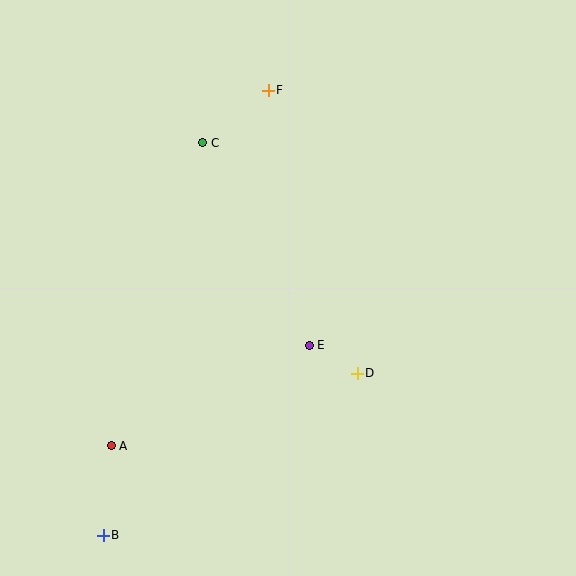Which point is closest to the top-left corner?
Point C is closest to the top-left corner.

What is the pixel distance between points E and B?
The distance between E and B is 280 pixels.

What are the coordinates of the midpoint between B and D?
The midpoint between B and D is at (230, 454).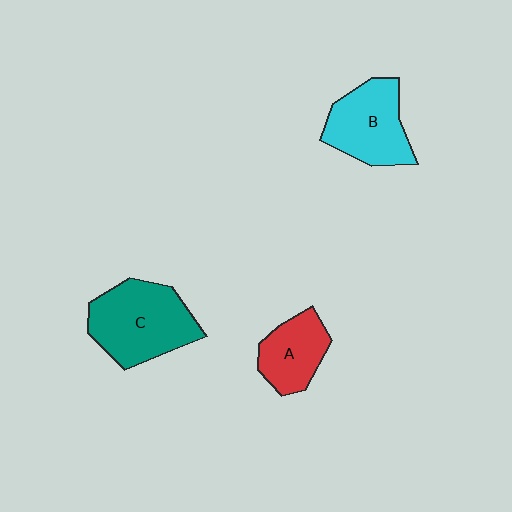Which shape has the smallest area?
Shape A (red).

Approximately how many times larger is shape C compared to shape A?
Approximately 1.7 times.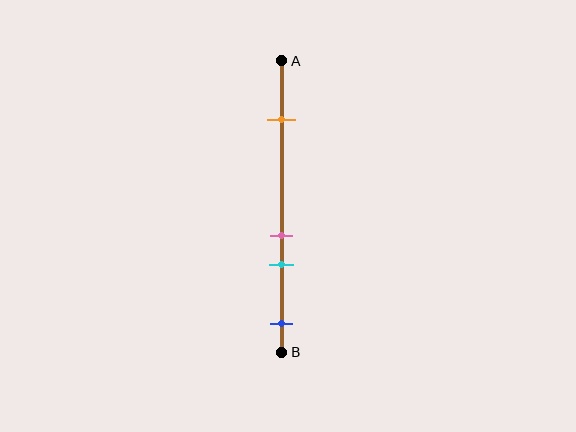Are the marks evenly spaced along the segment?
No, the marks are not evenly spaced.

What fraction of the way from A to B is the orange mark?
The orange mark is approximately 20% (0.2) of the way from A to B.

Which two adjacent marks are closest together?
The pink and cyan marks are the closest adjacent pair.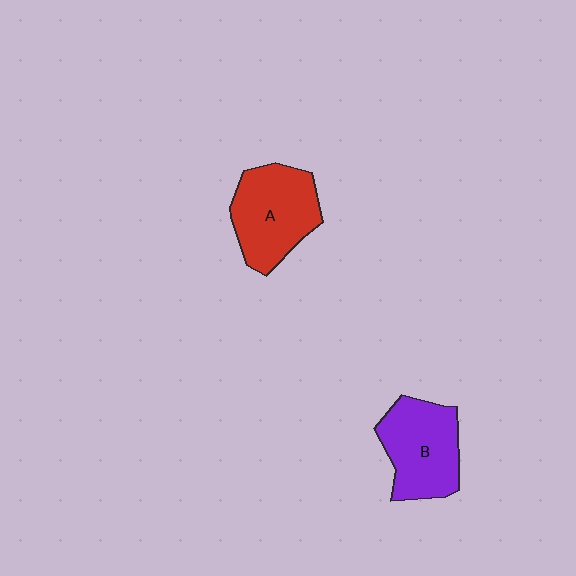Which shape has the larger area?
Shape A (red).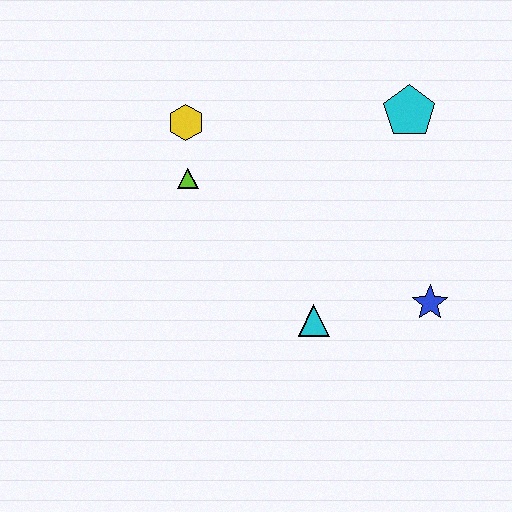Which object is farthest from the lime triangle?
The blue star is farthest from the lime triangle.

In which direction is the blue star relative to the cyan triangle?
The blue star is to the right of the cyan triangle.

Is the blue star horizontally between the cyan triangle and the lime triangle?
No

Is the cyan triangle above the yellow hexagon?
No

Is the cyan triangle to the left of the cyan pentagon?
Yes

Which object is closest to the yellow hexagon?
The lime triangle is closest to the yellow hexagon.